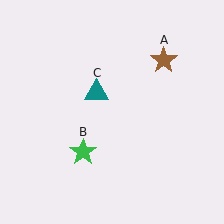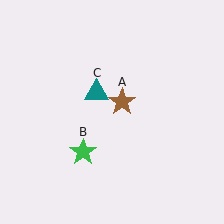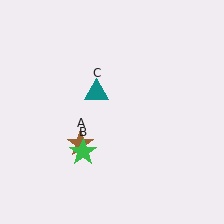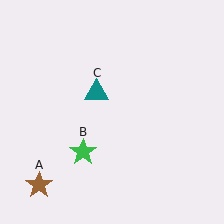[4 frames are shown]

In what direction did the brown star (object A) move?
The brown star (object A) moved down and to the left.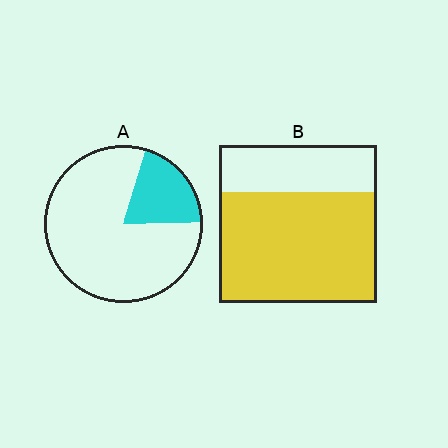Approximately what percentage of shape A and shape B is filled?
A is approximately 20% and B is approximately 70%.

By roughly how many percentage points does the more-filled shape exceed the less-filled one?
By roughly 50 percentage points (B over A).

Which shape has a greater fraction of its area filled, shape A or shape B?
Shape B.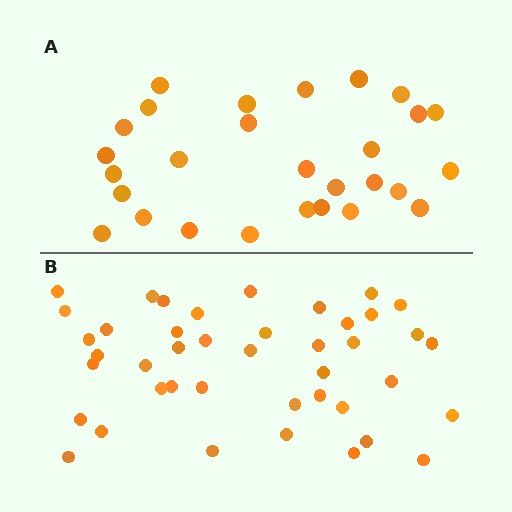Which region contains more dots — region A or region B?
Region B (the bottom region) has more dots.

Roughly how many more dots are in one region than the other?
Region B has approximately 15 more dots than region A.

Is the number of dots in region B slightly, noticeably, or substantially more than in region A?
Region B has substantially more. The ratio is roughly 1.5 to 1.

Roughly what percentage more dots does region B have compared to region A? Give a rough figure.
About 50% more.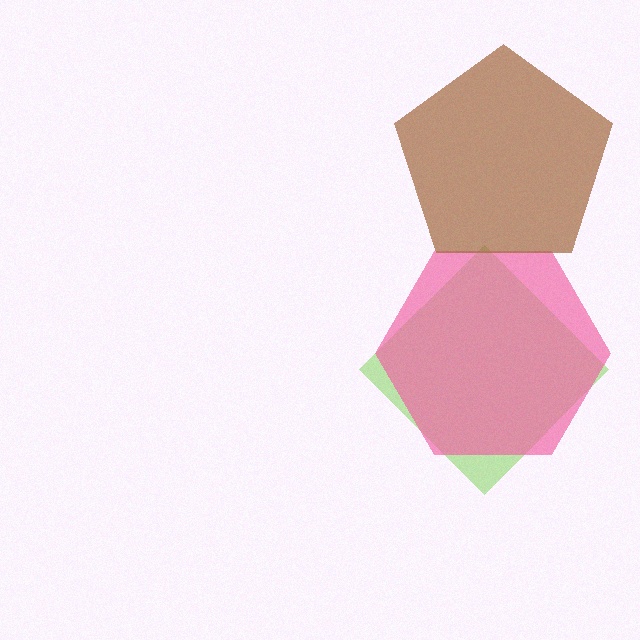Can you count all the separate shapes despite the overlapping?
Yes, there are 3 separate shapes.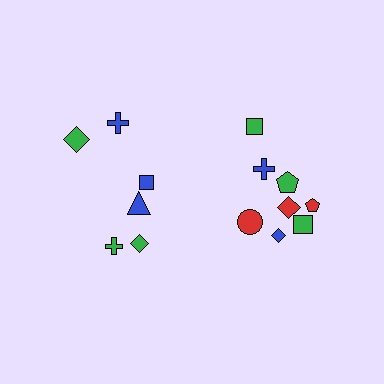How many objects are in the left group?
There are 6 objects.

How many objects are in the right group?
There are 8 objects.